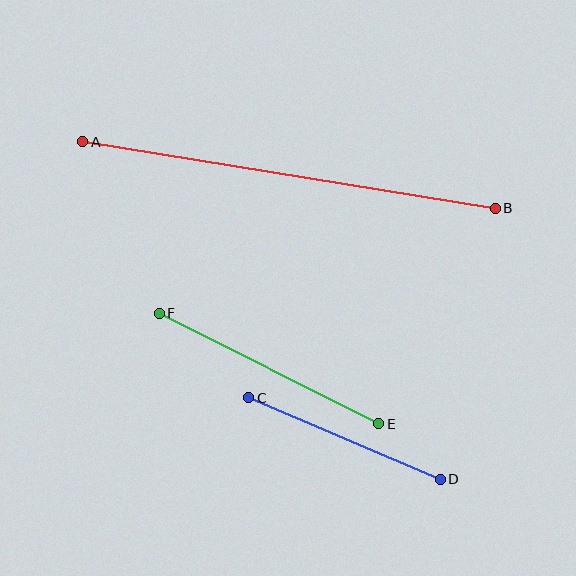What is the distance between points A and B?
The distance is approximately 418 pixels.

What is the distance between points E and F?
The distance is approximately 246 pixels.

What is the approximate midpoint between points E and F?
The midpoint is at approximately (269, 369) pixels.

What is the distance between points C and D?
The distance is approximately 208 pixels.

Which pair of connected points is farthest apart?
Points A and B are farthest apart.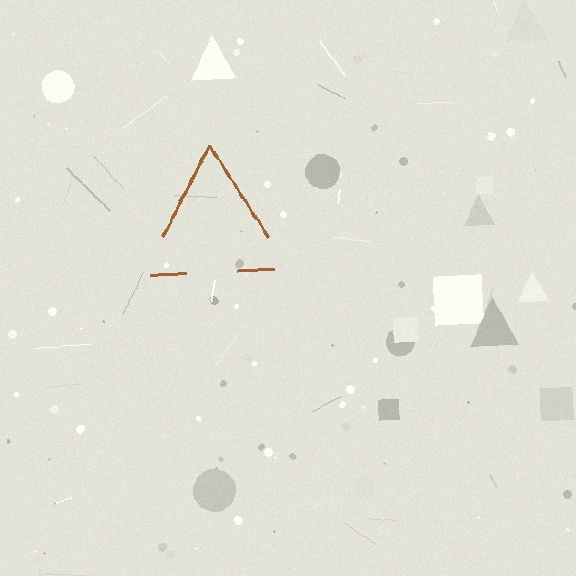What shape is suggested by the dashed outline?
The dashed outline suggests a triangle.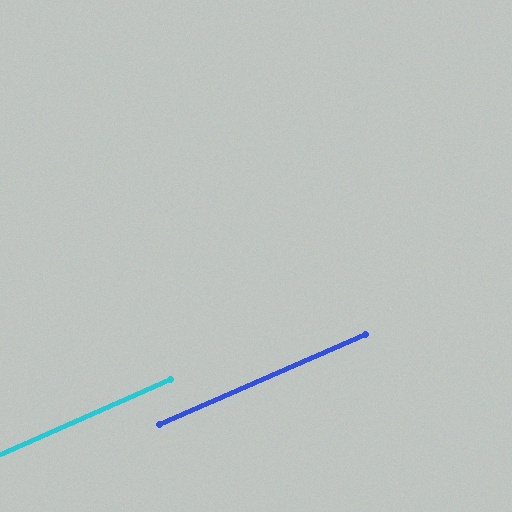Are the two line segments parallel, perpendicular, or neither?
Parallel — their directions differ by only 0.2°.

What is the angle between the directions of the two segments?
Approximately 0 degrees.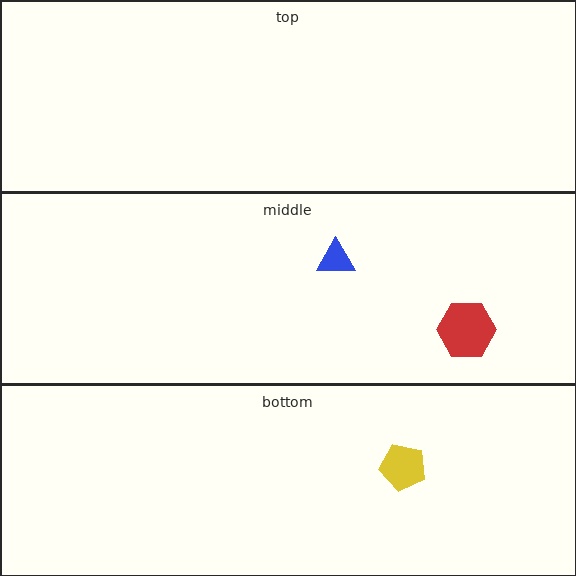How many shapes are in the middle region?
2.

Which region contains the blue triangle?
The middle region.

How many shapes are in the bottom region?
1.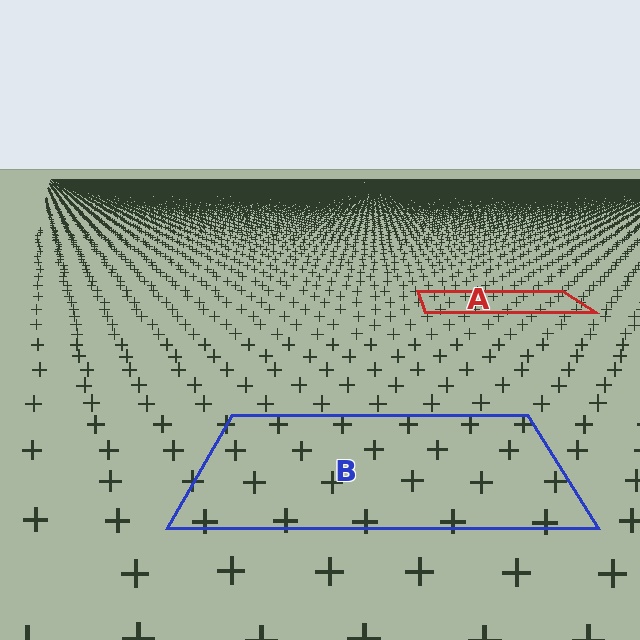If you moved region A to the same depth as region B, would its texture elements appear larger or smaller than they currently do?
They would appear larger. At a closer depth, the same texture elements are projected at a bigger on-screen size.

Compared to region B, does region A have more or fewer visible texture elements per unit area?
Region A has more texture elements per unit area — they are packed more densely because it is farther away.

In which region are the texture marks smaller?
The texture marks are smaller in region A, because it is farther away.